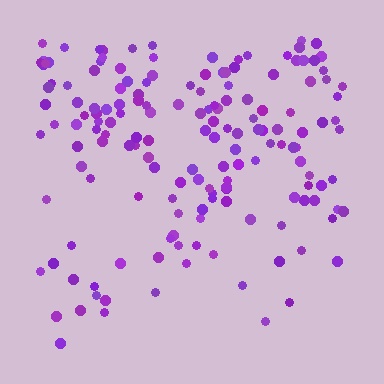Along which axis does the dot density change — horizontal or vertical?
Vertical.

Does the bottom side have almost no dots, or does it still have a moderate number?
Still a moderate number, just noticeably fewer than the top.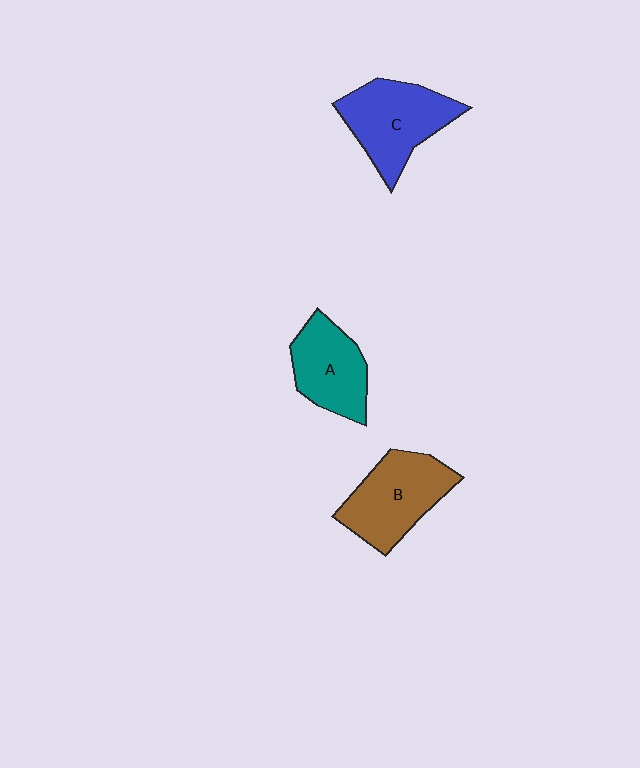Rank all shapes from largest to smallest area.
From largest to smallest: C (blue), B (brown), A (teal).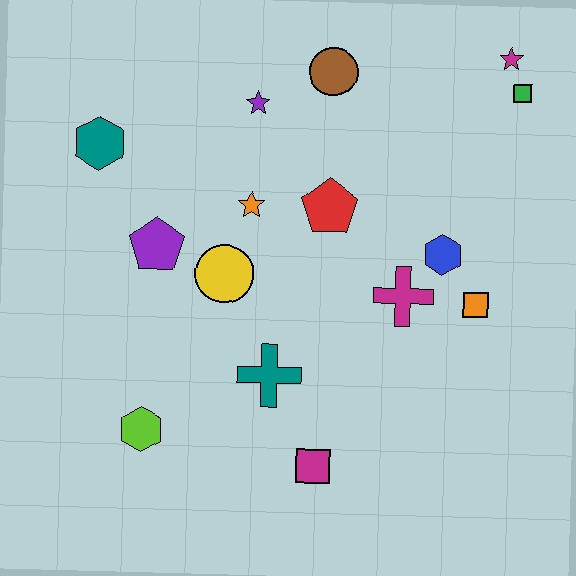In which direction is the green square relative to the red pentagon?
The green square is to the right of the red pentagon.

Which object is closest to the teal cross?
The magenta square is closest to the teal cross.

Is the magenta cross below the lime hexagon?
No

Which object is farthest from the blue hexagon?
The teal hexagon is farthest from the blue hexagon.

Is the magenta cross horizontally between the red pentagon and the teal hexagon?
No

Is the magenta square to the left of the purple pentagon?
No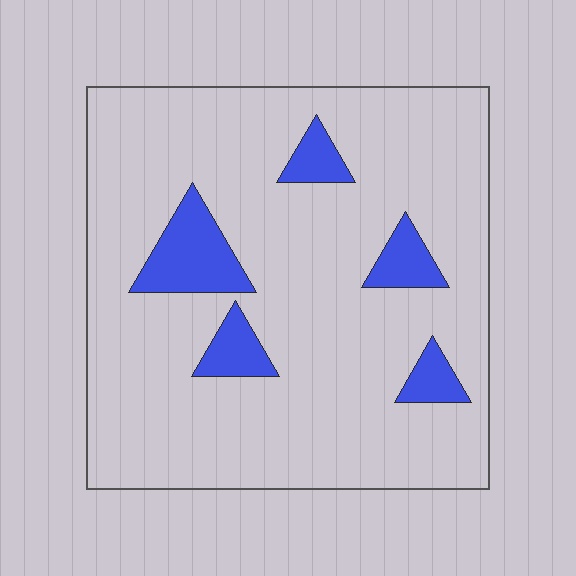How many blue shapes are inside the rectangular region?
5.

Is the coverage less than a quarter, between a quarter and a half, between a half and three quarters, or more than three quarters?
Less than a quarter.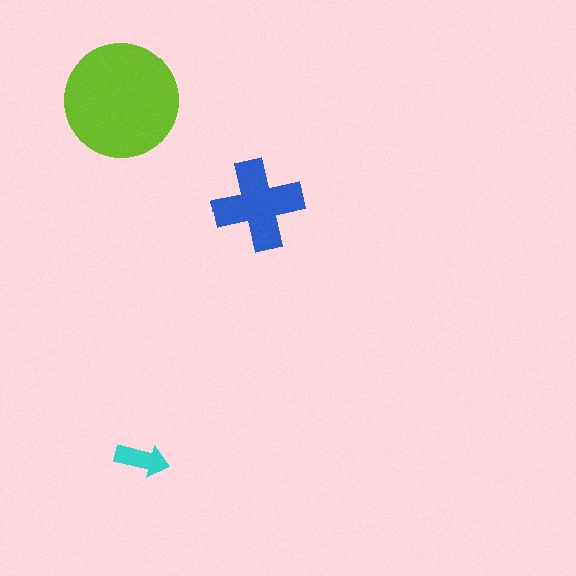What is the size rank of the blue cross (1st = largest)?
2nd.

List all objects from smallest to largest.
The cyan arrow, the blue cross, the lime circle.